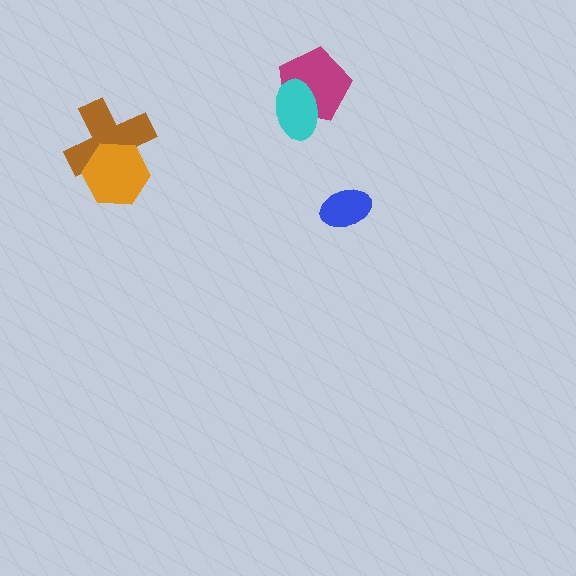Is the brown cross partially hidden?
Yes, it is partially covered by another shape.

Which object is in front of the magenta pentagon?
The cyan ellipse is in front of the magenta pentagon.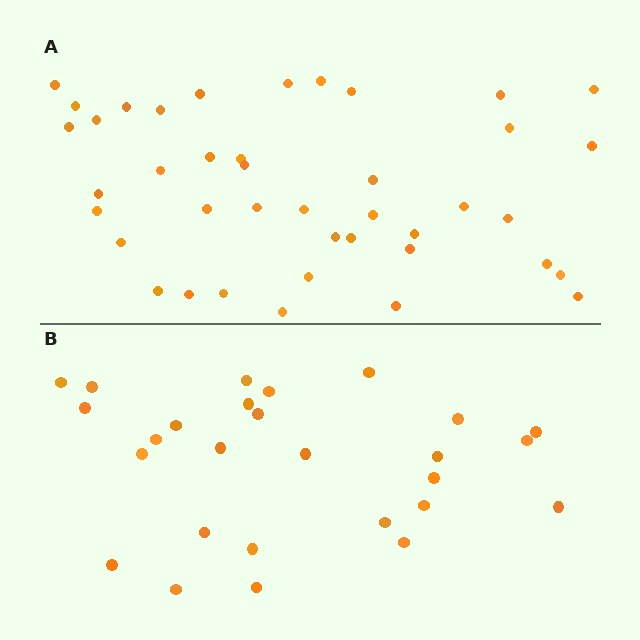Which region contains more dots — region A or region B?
Region A (the top region) has more dots.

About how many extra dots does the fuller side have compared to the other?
Region A has approximately 15 more dots than region B.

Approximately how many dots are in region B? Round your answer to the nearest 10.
About 30 dots. (The exact count is 27, which rounds to 30.)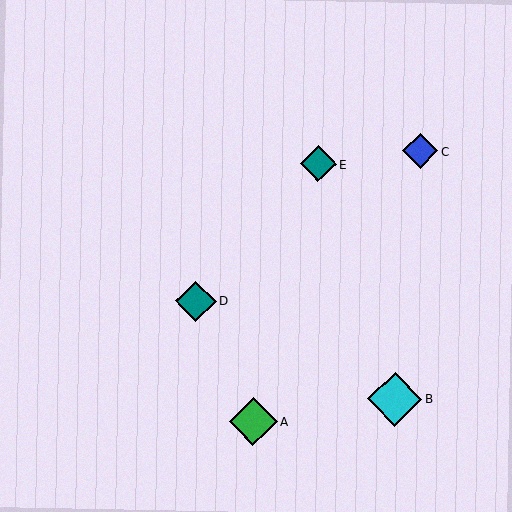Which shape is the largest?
The cyan diamond (labeled B) is the largest.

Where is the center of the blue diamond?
The center of the blue diamond is at (420, 151).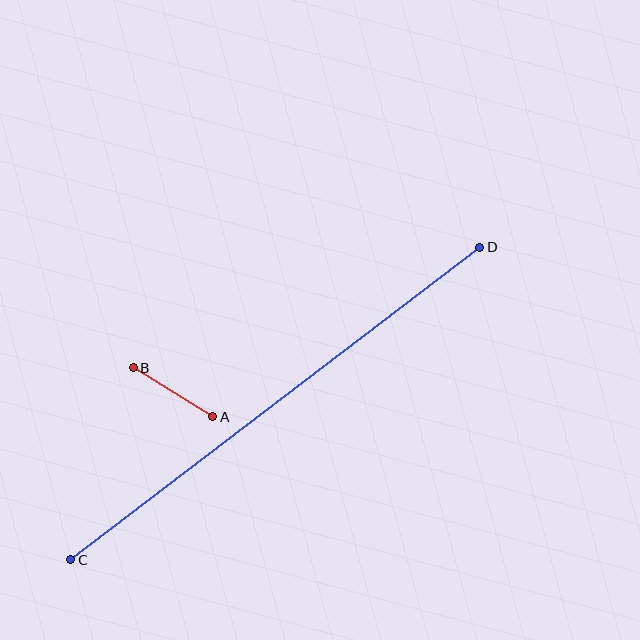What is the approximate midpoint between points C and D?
The midpoint is at approximately (275, 404) pixels.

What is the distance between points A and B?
The distance is approximately 94 pixels.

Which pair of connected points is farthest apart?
Points C and D are farthest apart.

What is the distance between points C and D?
The distance is approximately 515 pixels.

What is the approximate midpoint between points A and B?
The midpoint is at approximately (173, 392) pixels.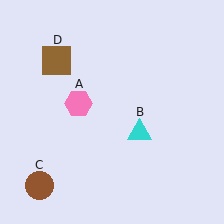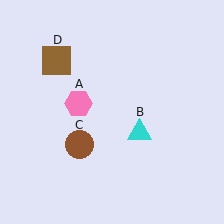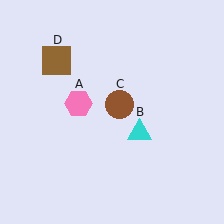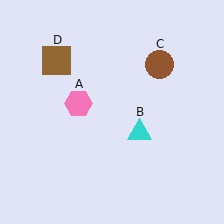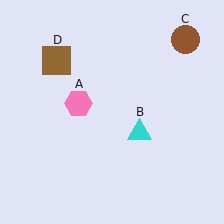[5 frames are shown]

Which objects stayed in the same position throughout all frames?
Pink hexagon (object A) and cyan triangle (object B) and brown square (object D) remained stationary.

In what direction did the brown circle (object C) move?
The brown circle (object C) moved up and to the right.